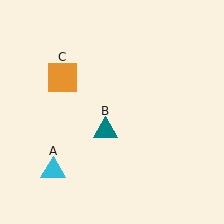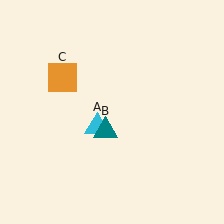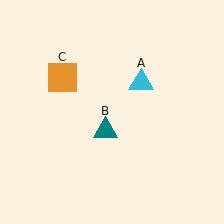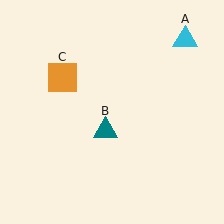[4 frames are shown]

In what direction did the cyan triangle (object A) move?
The cyan triangle (object A) moved up and to the right.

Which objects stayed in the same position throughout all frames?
Teal triangle (object B) and orange square (object C) remained stationary.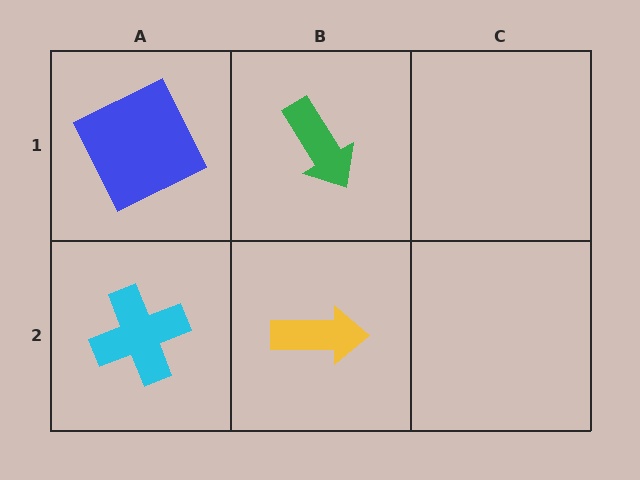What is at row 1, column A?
A blue square.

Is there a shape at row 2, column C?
No, that cell is empty.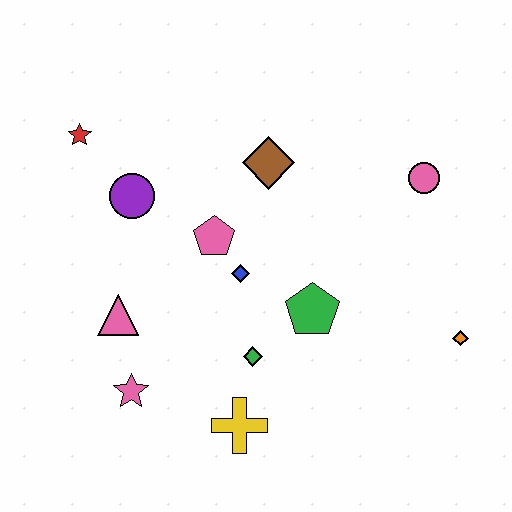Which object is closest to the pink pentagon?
The blue diamond is closest to the pink pentagon.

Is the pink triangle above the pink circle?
No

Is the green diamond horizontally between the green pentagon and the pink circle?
No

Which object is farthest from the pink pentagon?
The orange diamond is farthest from the pink pentagon.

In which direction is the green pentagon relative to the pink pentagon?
The green pentagon is to the right of the pink pentagon.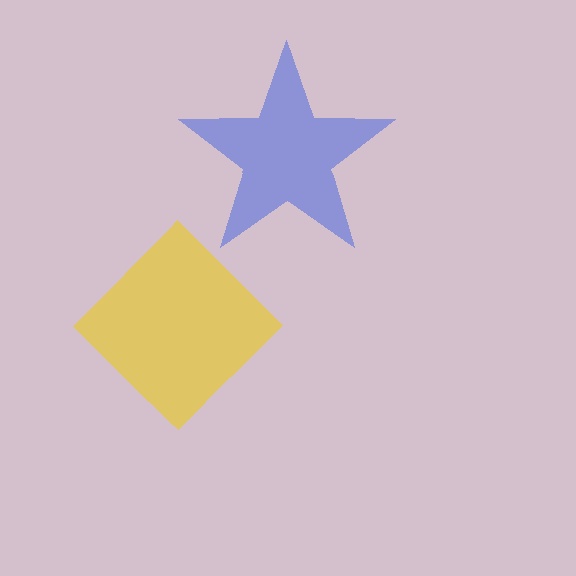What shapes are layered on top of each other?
The layered shapes are: a yellow diamond, a blue star.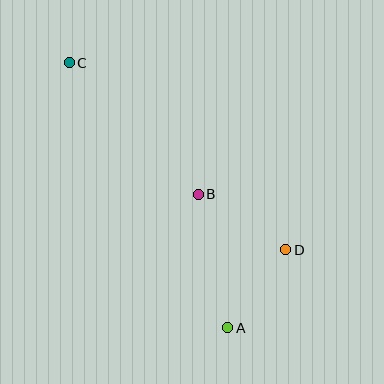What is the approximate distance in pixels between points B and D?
The distance between B and D is approximately 103 pixels.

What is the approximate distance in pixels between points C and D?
The distance between C and D is approximately 286 pixels.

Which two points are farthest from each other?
Points A and C are farthest from each other.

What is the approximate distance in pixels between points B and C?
The distance between B and C is approximately 184 pixels.